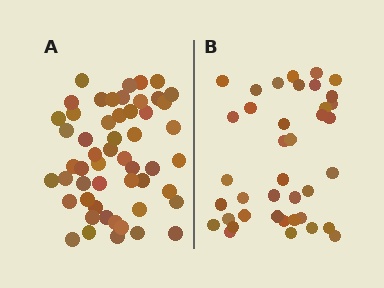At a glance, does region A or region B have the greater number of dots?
Region A (the left region) has more dots.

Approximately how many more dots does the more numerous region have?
Region A has approximately 15 more dots than region B.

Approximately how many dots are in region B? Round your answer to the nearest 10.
About 40 dots. (The exact count is 39, which rounds to 40.)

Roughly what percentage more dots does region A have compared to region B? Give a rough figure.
About 35% more.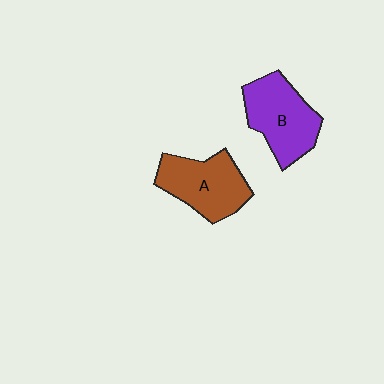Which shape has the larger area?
Shape B (purple).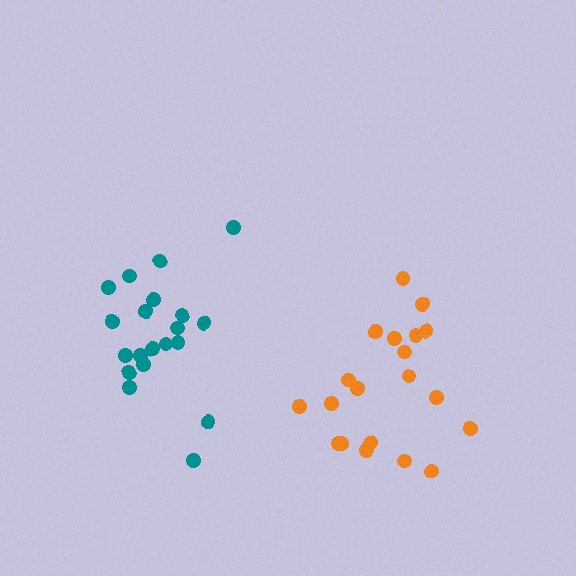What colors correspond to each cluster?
The clusters are colored: orange, teal.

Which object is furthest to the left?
The teal cluster is leftmost.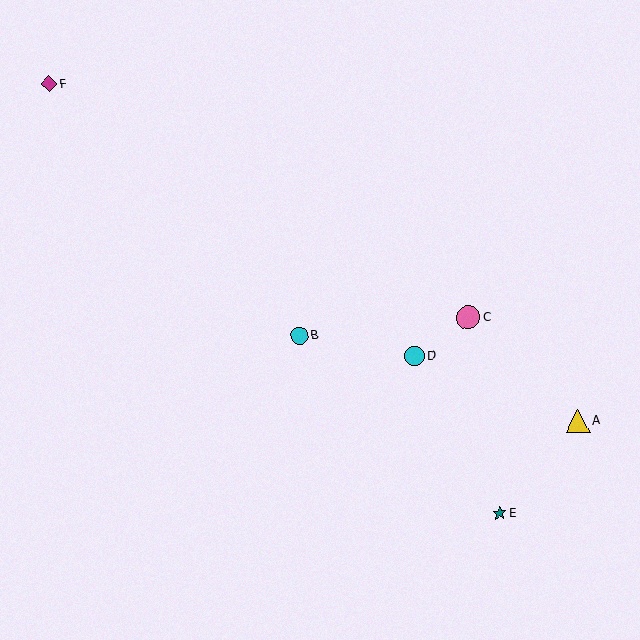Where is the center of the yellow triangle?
The center of the yellow triangle is at (578, 421).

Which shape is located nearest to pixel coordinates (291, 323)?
The cyan circle (labeled B) at (299, 336) is nearest to that location.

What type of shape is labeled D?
Shape D is a cyan circle.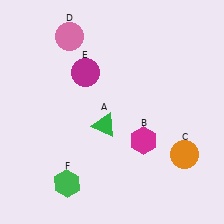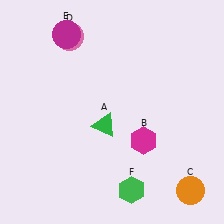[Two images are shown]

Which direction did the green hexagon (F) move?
The green hexagon (F) moved right.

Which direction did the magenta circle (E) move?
The magenta circle (E) moved up.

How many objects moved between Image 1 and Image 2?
3 objects moved between the two images.